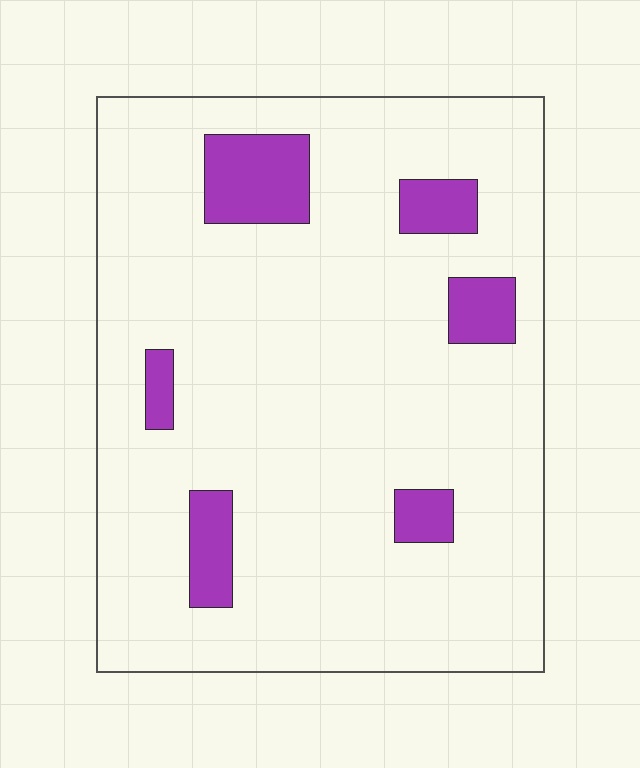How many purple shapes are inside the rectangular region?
6.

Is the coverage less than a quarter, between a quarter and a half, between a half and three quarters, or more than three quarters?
Less than a quarter.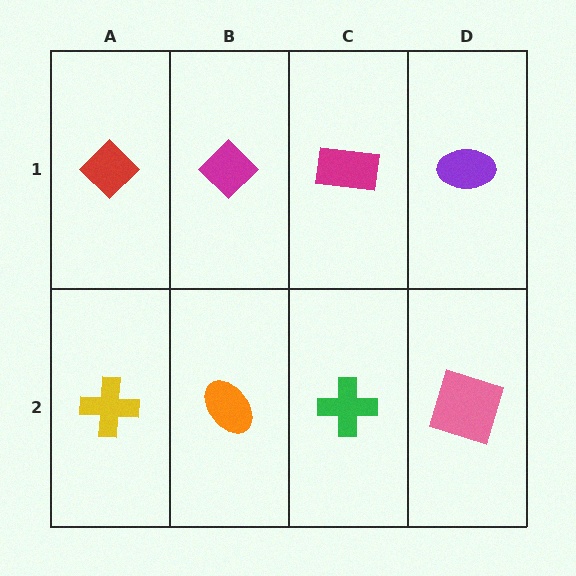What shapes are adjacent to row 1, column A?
A yellow cross (row 2, column A), a magenta diamond (row 1, column B).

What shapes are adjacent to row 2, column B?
A magenta diamond (row 1, column B), a yellow cross (row 2, column A), a green cross (row 2, column C).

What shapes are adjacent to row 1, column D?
A pink square (row 2, column D), a magenta rectangle (row 1, column C).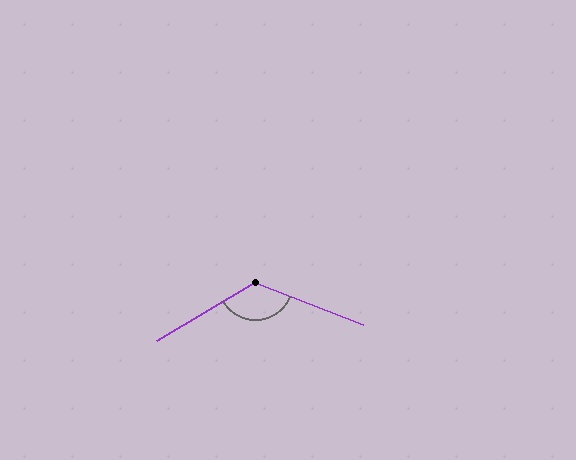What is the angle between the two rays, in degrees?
Approximately 128 degrees.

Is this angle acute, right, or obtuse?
It is obtuse.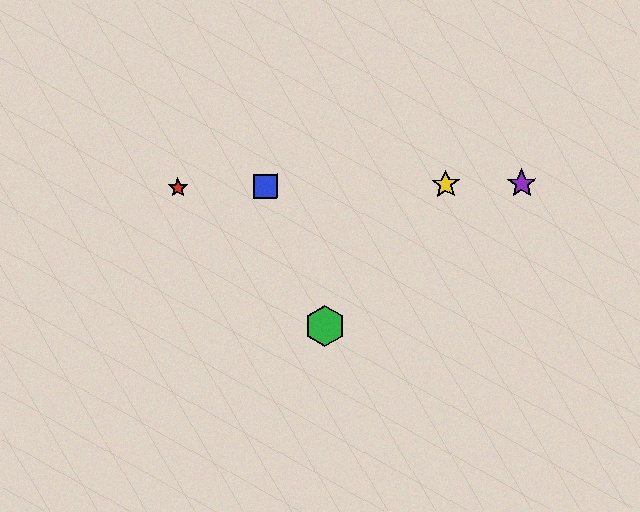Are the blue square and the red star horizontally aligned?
Yes, both are at y≈186.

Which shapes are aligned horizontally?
The red star, the blue square, the yellow star, the purple star are aligned horizontally.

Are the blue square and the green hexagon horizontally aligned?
No, the blue square is at y≈186 and the green hexagon is at y≈326.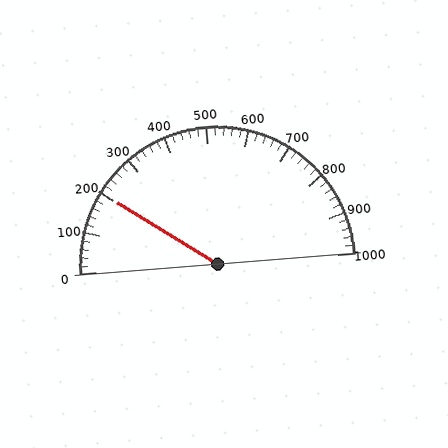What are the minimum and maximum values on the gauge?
The gauge ranges from 0 to 1000.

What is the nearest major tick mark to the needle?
The nearest major tick mark is 200.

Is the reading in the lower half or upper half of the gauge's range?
The reading is in the lower half of the range (0 to 1000).